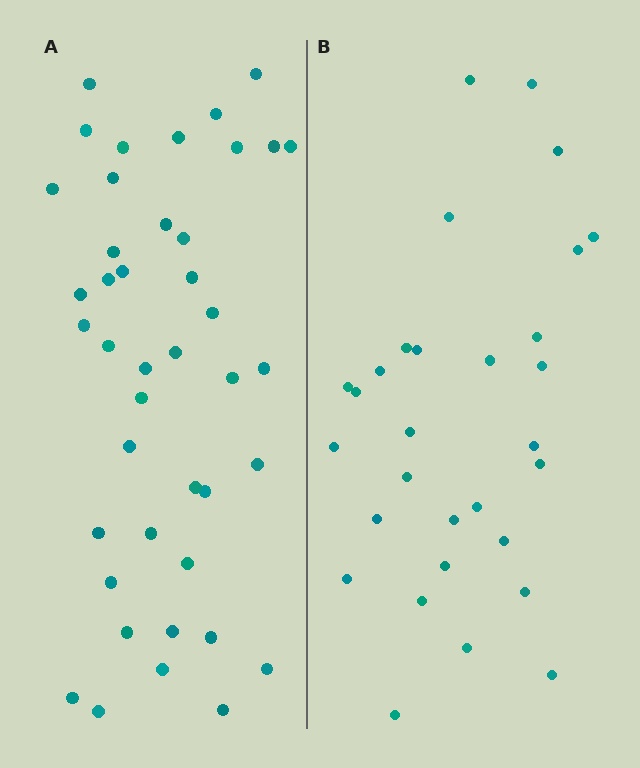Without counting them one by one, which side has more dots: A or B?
Region A (the left region) has more dots.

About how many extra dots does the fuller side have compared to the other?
Region A has roughly 12 or so more dots than region B.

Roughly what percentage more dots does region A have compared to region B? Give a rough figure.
About 40% more.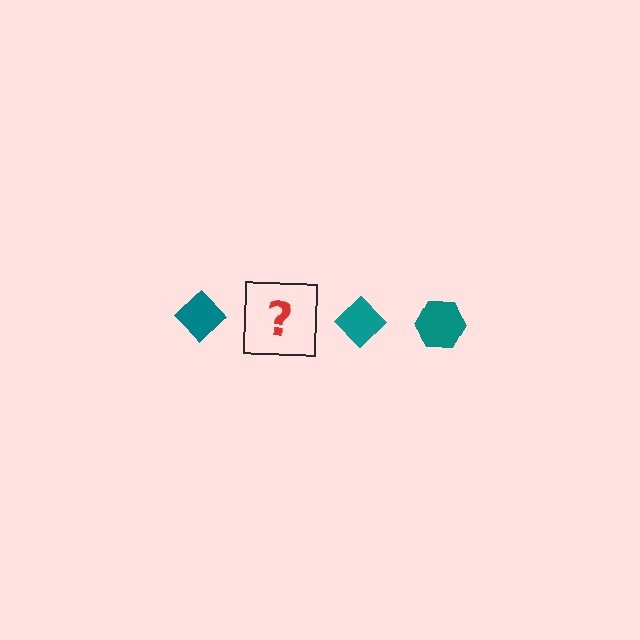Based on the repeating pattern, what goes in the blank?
The blank should be a teal hexagon.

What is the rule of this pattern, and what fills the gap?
The rule is that the pattern cycles through diamond, hexagon shapes in teal. The gap should be filled with a teal hexagon.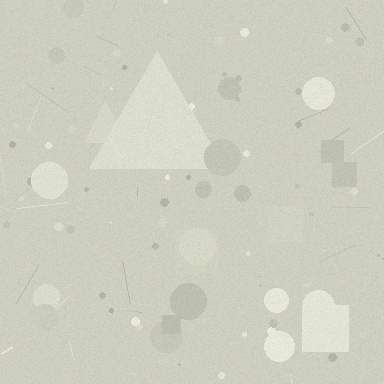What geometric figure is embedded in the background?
A triangle is embedded in the background.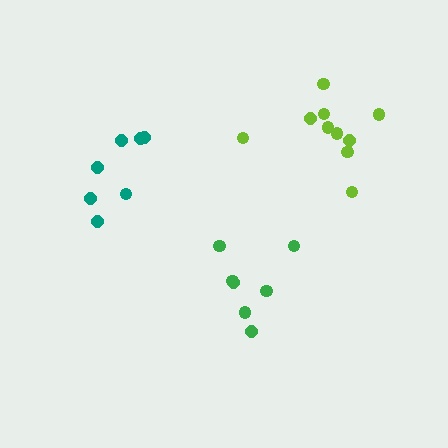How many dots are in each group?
Group 1: 7 dots, Group 2: 7 dots, Group 3: 10 dots (24 total).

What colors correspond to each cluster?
The clusters are colored: teal, green, lime.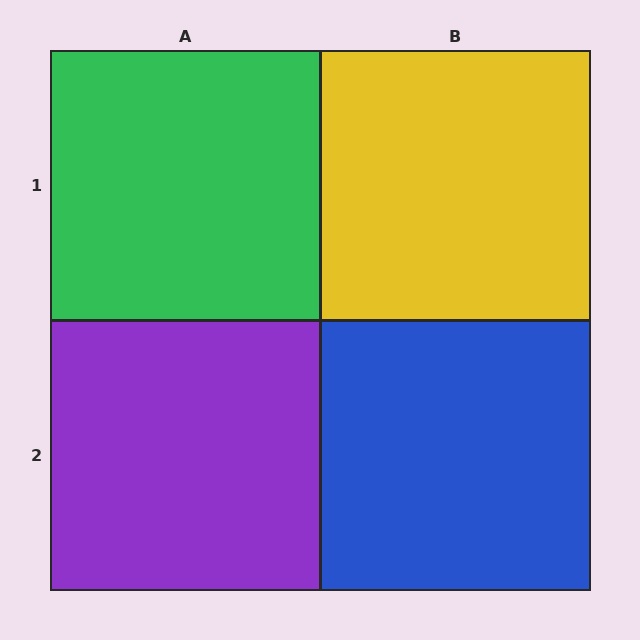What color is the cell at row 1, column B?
Yellow.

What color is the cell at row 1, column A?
Green.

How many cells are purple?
1 cell is purple.